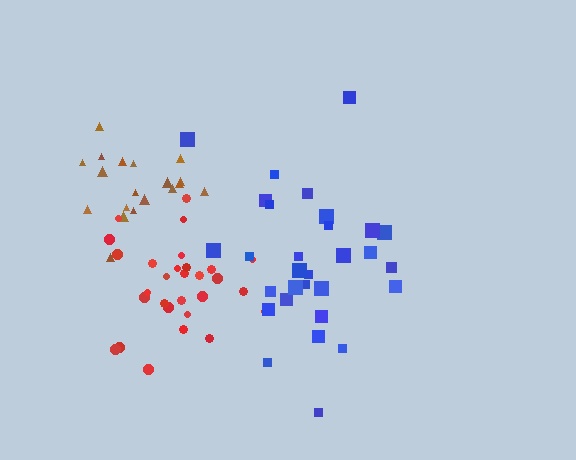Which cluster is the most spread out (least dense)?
Blue.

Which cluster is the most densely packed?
Brown.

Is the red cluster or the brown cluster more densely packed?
Brown.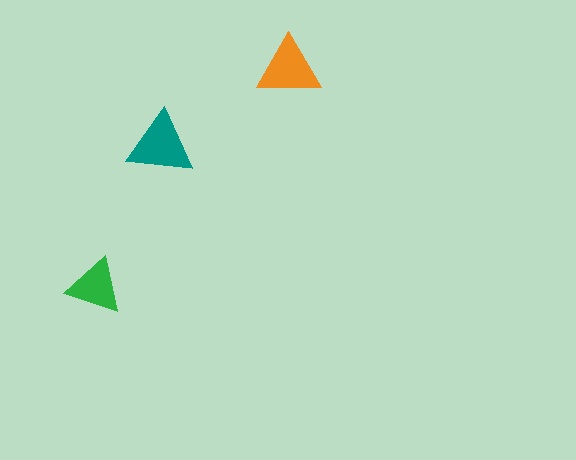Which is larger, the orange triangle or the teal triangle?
The teal one.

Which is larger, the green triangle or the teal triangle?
The teal one.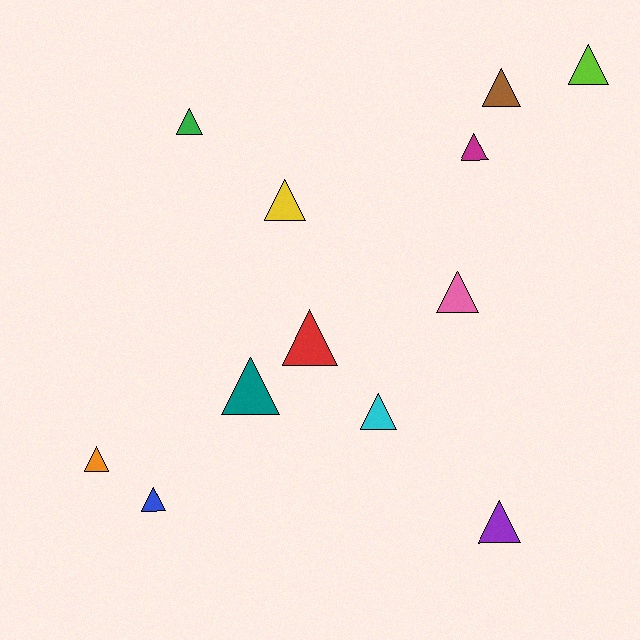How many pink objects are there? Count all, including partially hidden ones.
There is 1 pink object.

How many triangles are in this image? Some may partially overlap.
There are 12 triangles.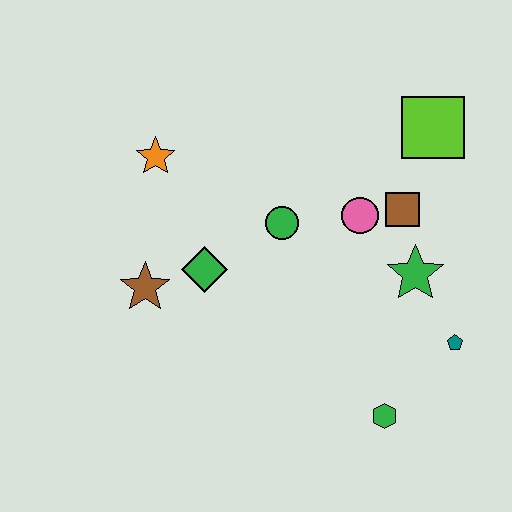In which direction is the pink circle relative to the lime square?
The pink circle is below the lime square.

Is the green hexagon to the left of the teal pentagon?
Yes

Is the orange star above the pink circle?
Yes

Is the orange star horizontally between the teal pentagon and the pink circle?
No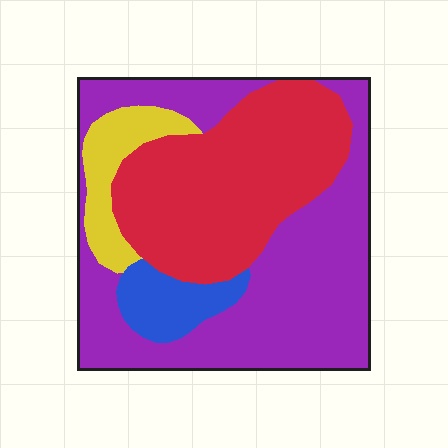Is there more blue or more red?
Red.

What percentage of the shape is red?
Red covers around 35% of the shape.